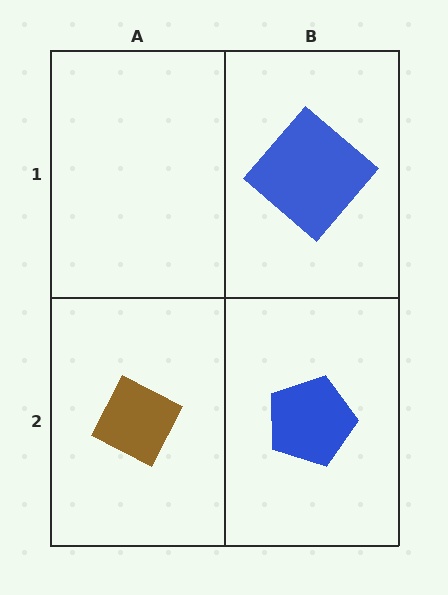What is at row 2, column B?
A blue pentagon.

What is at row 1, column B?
A blue diamond.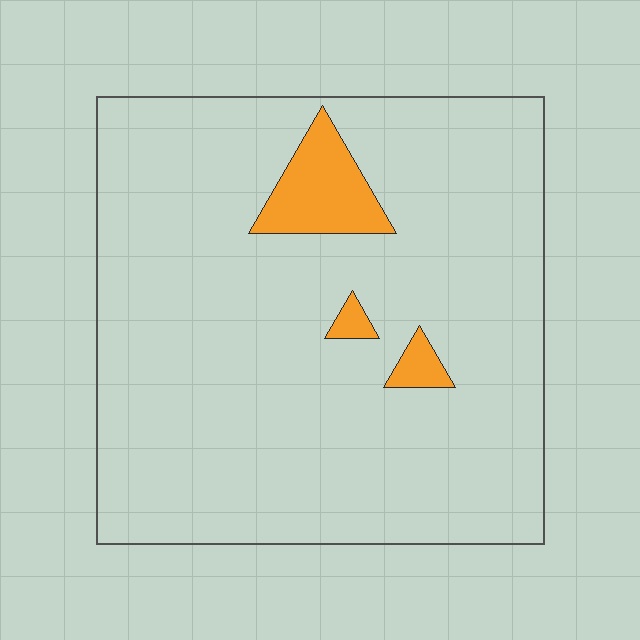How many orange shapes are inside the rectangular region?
3.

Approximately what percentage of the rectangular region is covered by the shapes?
Approximately 5%.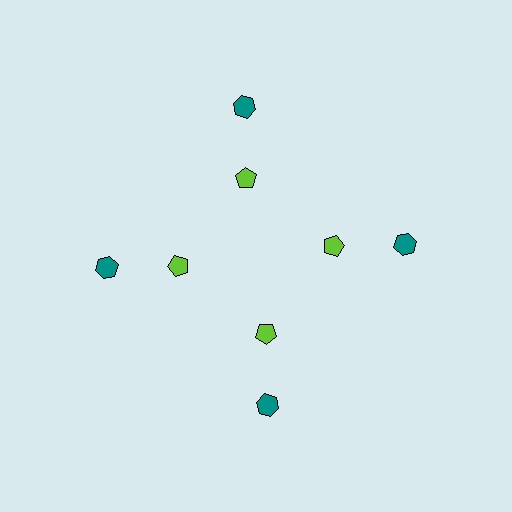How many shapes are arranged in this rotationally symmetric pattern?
There are 8 shapes, arranged in 4 groups of 2.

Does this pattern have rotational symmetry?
Yes, this pattern has 4-fold rotational symmetry. It looks the same after rotating 90 degrees around the center.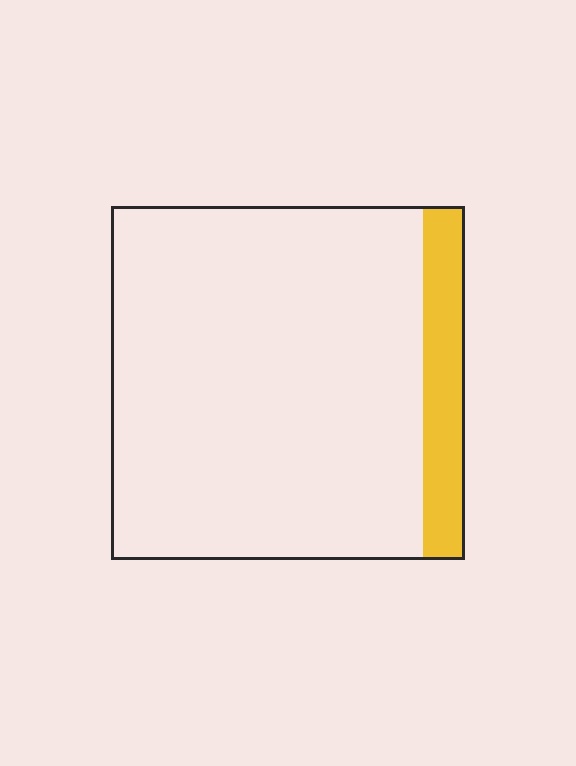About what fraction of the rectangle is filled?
About one eighth (1/8).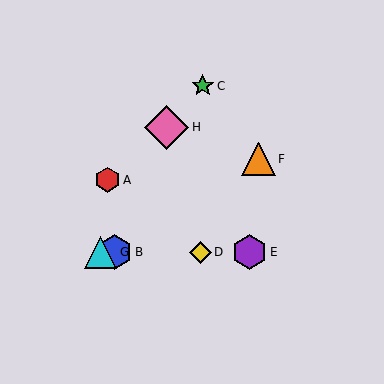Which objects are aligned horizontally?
Objects B, D, E, G are aligned horizontally.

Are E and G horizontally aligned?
Yes, both are at y≈252.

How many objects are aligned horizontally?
4 objects (B, D, E, G) are aligned horizontally.